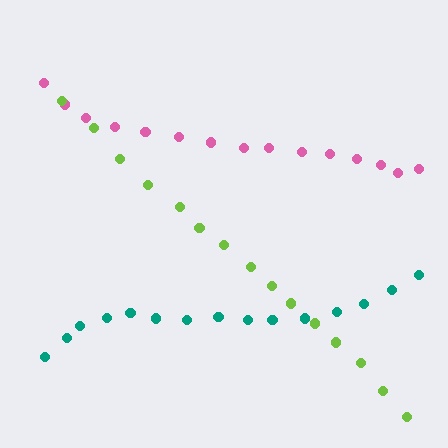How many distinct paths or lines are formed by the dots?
There are 3 distinct paths.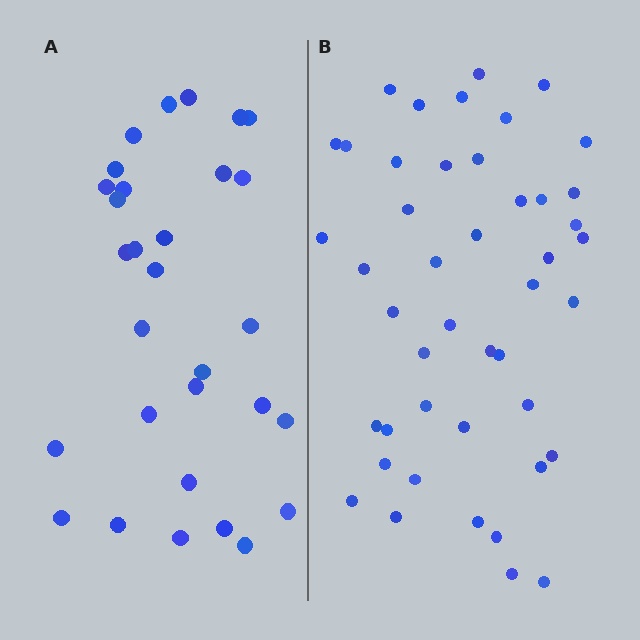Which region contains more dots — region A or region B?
Region B (the right region) has more dots.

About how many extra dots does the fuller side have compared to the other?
Region B has approximately 15 more dots than region A.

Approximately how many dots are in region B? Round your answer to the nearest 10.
About 40 dots. (The exact count is 45, which rounds to 40.)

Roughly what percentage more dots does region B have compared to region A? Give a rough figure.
About 50% more.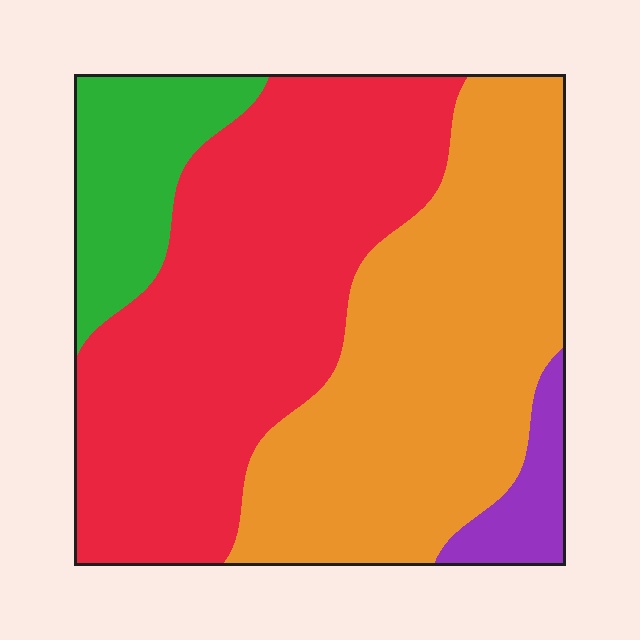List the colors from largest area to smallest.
From largest to smallest: red, orange, green, purple.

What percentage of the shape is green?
Green takes up less than a sixth of the shape.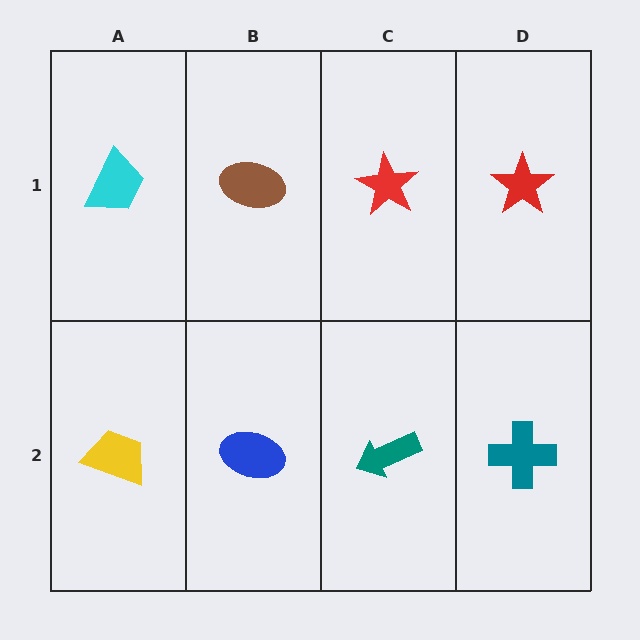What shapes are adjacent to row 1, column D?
A teal cross (row 2, column D), a red star (row 1, column C).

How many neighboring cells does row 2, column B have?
3.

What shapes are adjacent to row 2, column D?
A red star (row 1, column D), a teal arrow (row 2, column C).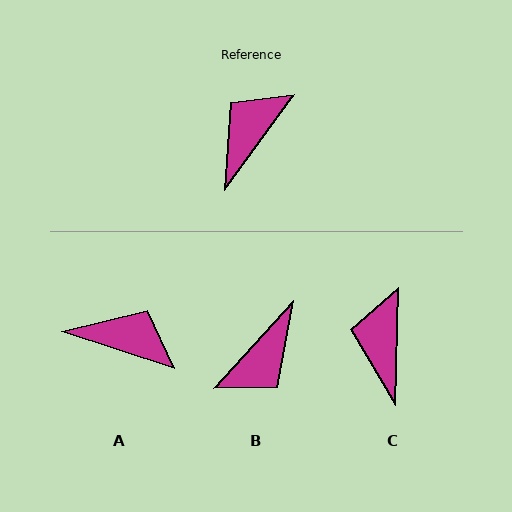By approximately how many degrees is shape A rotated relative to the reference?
Approximately 72 degrees clockwise.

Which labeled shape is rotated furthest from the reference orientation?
B, about 174 degrees away.